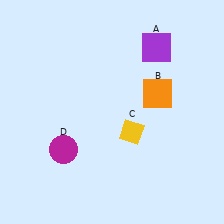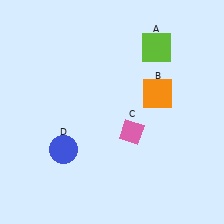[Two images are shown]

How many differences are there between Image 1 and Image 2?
There are 3 differences between the two images.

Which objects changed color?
A changed from purple to lime. C changed from yellow to pink. D changed from magenta to blue.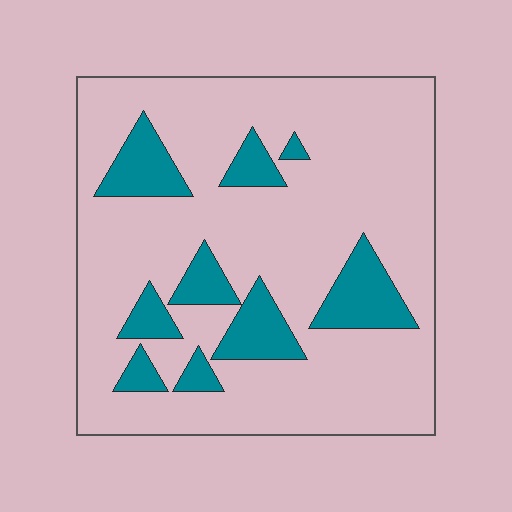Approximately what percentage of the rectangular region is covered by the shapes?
Approximately 20%.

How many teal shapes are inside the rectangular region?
9.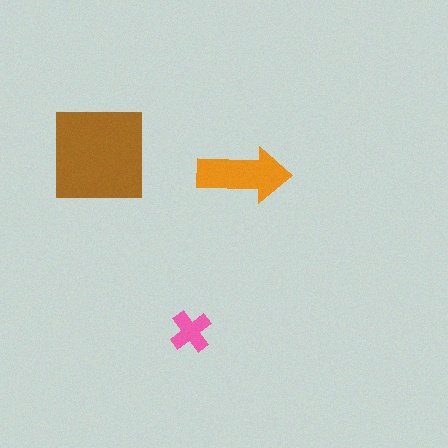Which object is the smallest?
The pink cross.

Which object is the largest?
The brown square.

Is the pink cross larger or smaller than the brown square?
Smaller.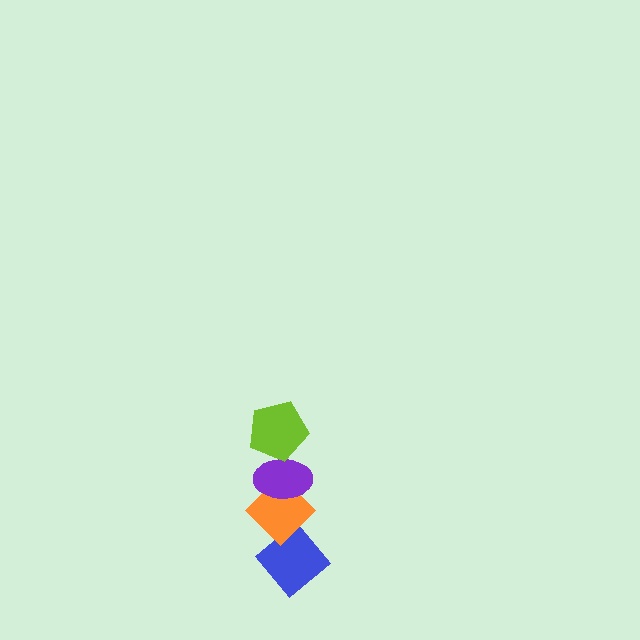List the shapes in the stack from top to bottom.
From top to bottom: the lime pentagon, the purple ellipse, the orange diamond, the blue diamond.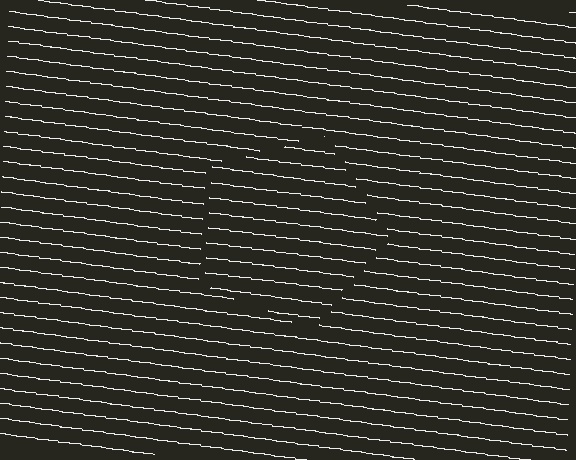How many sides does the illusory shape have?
5 sides — the line-ends trace a pentagon.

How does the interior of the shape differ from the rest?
The interior of the shape contains the same grating, shifted by half a period — the contour is defined by the phase discontinuity where line-ends from the inner and outer gratings abut.